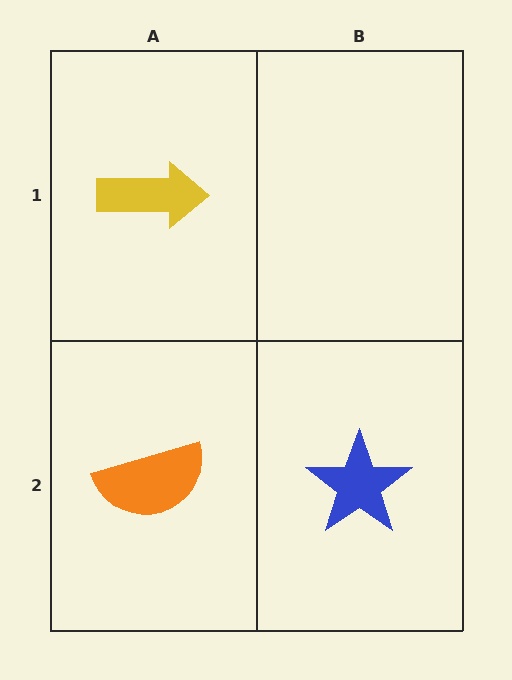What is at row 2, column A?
An orange semicircle.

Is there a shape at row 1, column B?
No, that cell is empty.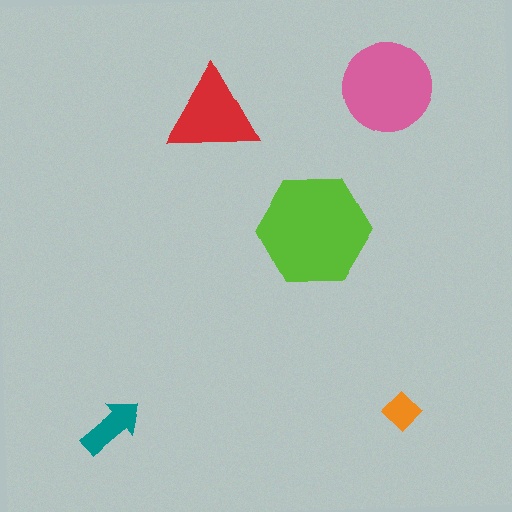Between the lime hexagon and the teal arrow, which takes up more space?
The lime hexagon.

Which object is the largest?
The lime hexagon.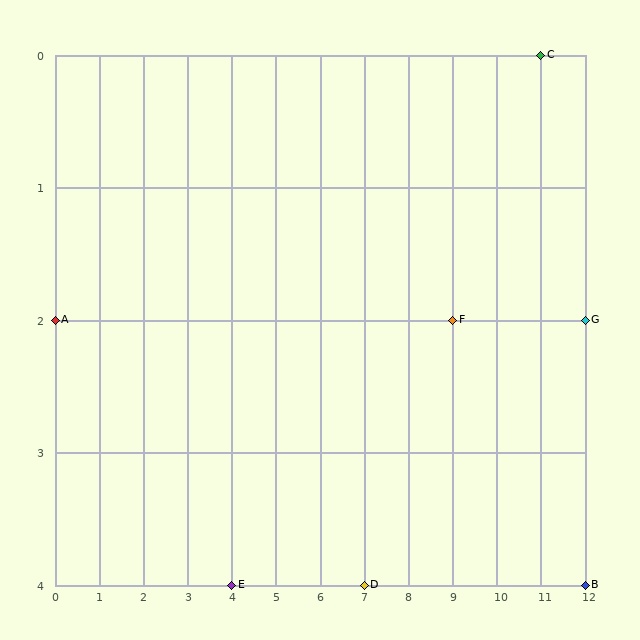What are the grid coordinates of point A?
Point A is at grid coordinates (0, 2).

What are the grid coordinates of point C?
Point C is at grid coordinates (11, 0).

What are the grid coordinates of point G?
Point G is at grid coordinates (12, 2).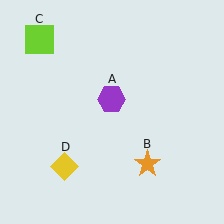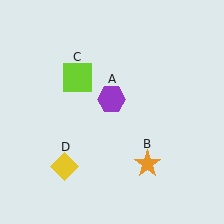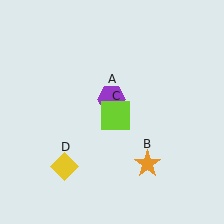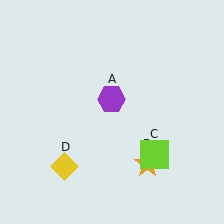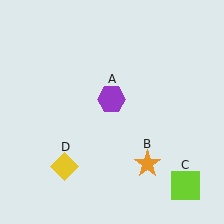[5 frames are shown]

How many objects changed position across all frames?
1 object changed position: lime square (object C).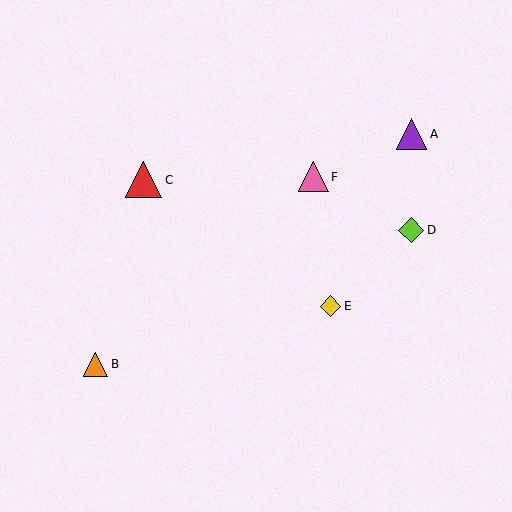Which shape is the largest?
The red triangle (labeled C) is the largest.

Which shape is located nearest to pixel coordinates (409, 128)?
The purple triangle (labeled A) at (411, 134) is nearest to that location.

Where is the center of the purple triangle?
The center of the purple triangle is at (411, 134).